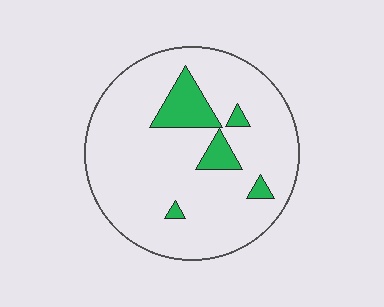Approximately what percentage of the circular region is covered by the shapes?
Approximately 10%.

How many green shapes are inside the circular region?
5.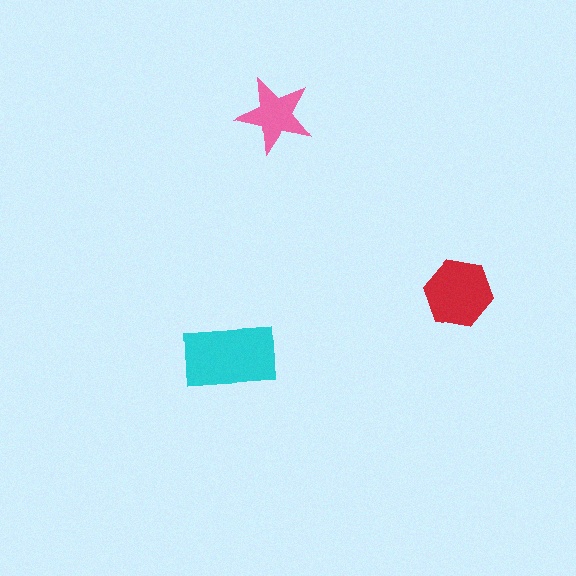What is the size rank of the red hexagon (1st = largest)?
2nd.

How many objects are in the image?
There are 3 objects in the image.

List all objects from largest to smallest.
The cyan rectangle, the red hexagon, the pink star.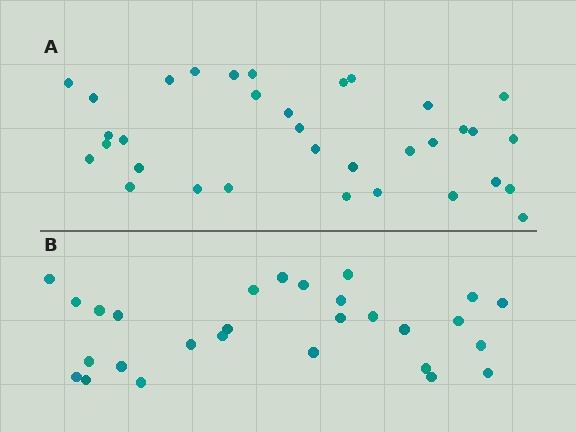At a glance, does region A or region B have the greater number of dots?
Region A (the top region) has more dots.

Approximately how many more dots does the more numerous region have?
Region A has about 6 more dots than region B.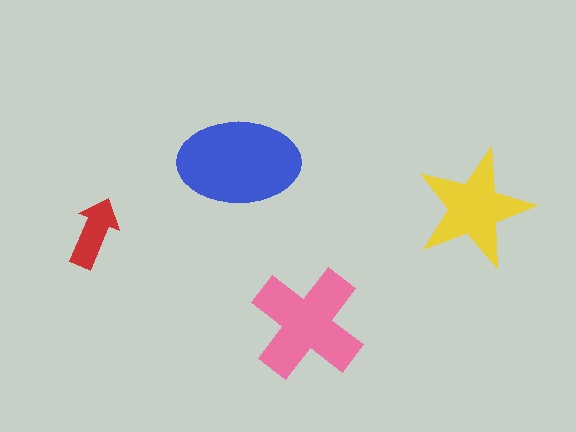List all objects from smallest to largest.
The red arrow, the yellow star, the pink cross, the blue ellipse.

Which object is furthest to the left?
The red arrow is leftmost.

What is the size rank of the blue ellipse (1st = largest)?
1st.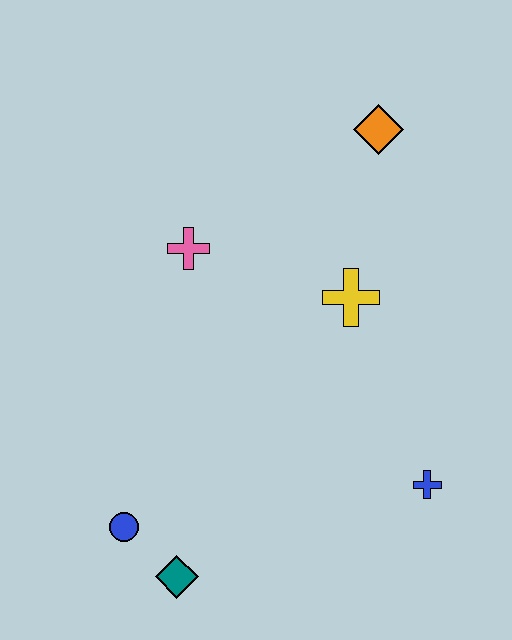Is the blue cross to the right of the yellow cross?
Yes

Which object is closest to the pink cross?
The yellow cross is closest to the pink cross.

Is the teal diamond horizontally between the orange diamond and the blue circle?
Yes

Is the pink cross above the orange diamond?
No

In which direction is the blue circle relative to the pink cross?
The blue circle is below the pink cross.